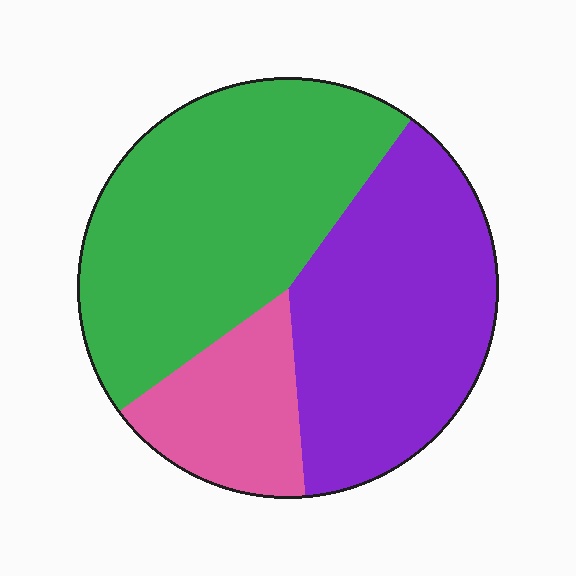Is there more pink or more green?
Green.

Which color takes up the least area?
Pink, at roughly 15%.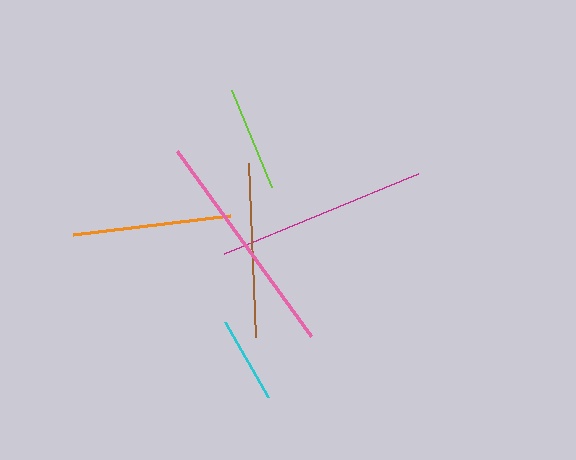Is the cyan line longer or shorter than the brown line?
The brown line is longer than the cyan line.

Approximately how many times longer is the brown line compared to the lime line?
The brown line is approximately 1.7 times the length of the lime line.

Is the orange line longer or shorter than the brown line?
The brown line is longer than the orange line.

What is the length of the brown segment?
The brown segment is approximately 175 pixels long.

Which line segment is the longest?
The pink line is the longest at approximately 228 pixels.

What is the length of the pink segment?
The pink segment is approximately 228 pixels long.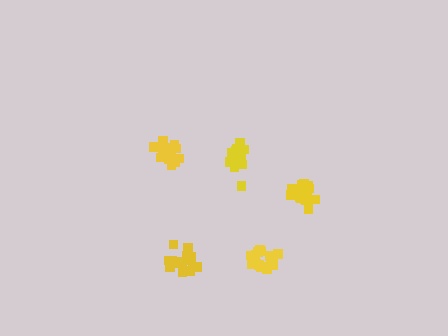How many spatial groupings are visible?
There are 5 spatial groupings.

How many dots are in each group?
Group 1: 14 dots, Group 2: 16 dots, Group 3: 18 dots, Group 4: 14 dots, Group 5: 20 dots (82 total).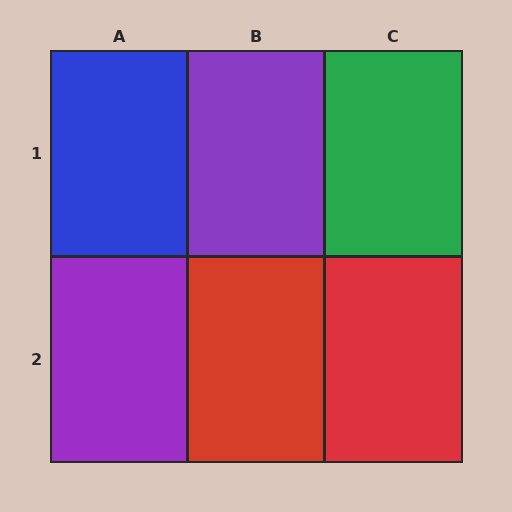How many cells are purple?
2 cells are purple.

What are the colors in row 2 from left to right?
Purple, red, red.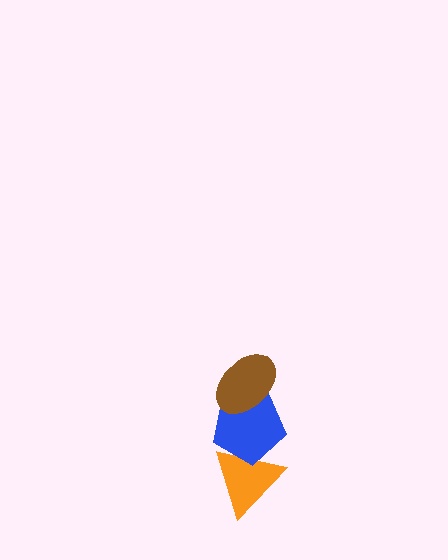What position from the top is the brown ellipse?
The brown ellipse is 1st from the top.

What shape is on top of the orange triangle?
The blue pentagon is on top of the orange triangle.